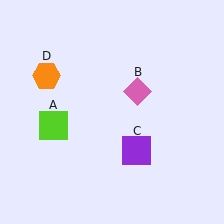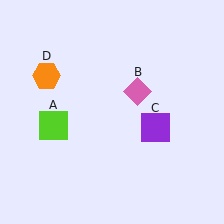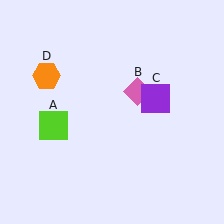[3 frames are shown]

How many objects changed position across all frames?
1 object changed position: purple square (object C).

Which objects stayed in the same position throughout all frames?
Lime square (object A) and pink diamond (object B) and orange hexagon (object D) remained stationary.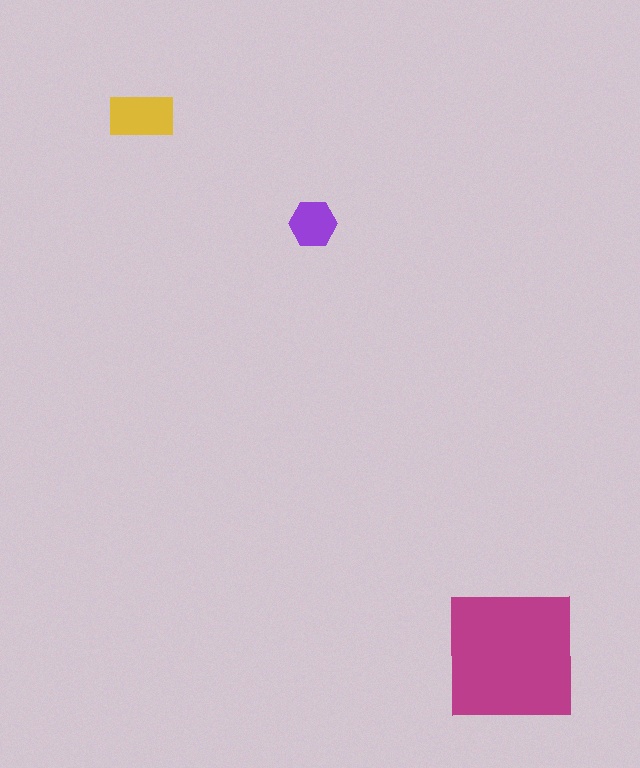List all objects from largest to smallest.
The magenta square, the yellow rectangle, the purple hexagon.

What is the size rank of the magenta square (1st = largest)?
1st.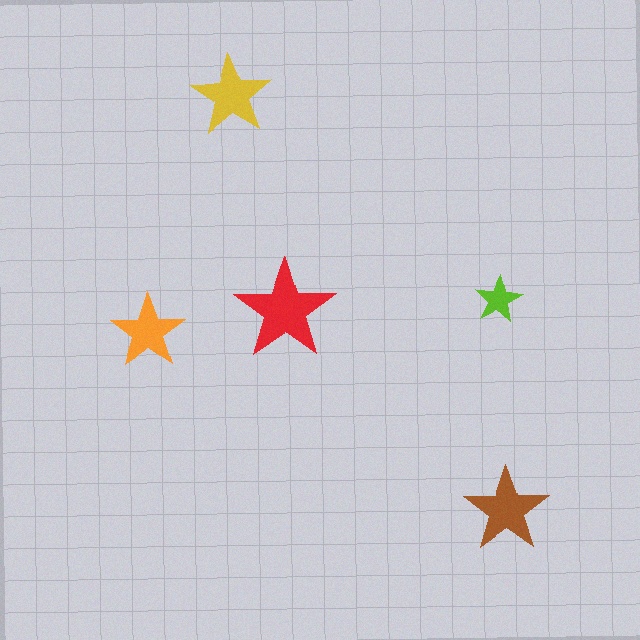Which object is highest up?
The yellow star is topmost.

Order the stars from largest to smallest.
the red one, the brown one, the yellow one, the orange one, the lime one.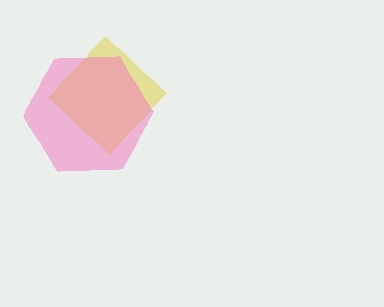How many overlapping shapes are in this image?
There are 2 overlapping shapes in the image.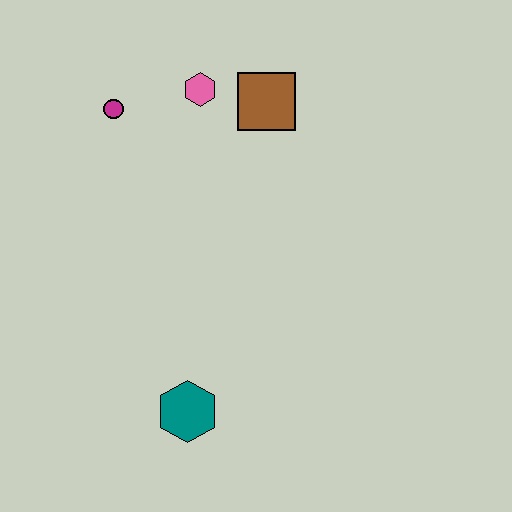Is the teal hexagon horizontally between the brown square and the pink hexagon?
No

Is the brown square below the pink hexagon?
Yes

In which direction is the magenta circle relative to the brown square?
The magenta circle is to the left of the brown square.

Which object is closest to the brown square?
The pink hexagon is closest to the brown square.